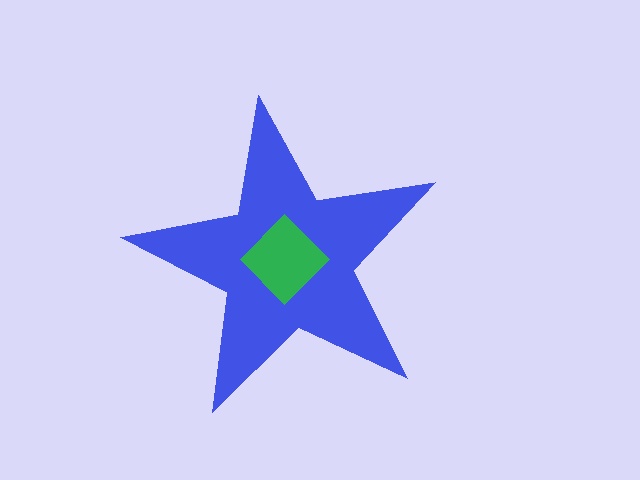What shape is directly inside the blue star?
The green diamond.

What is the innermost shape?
The green diamond.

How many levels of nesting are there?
2.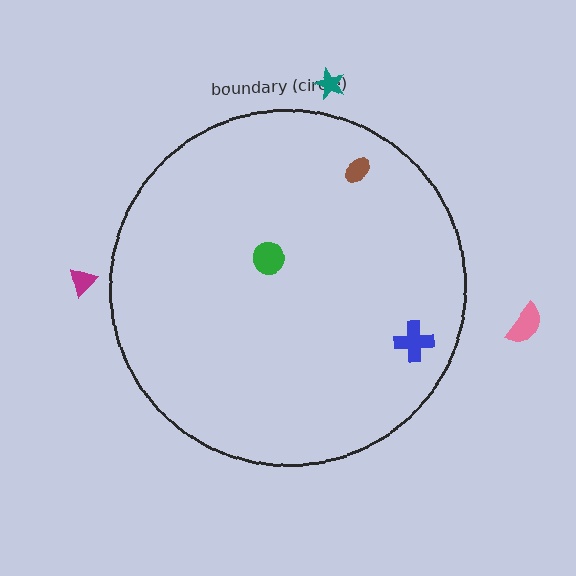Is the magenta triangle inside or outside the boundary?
Outside.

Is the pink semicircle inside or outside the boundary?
Outside.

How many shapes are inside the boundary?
3 inside, 3 outside.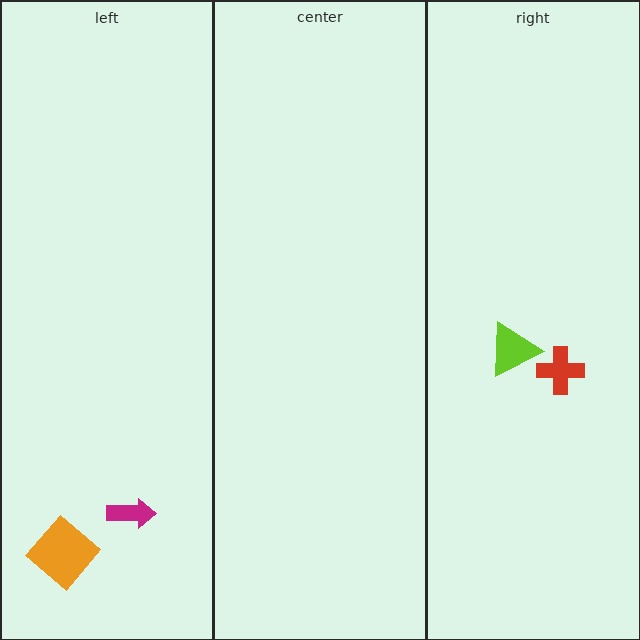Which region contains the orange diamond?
The left region.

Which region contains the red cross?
The right region.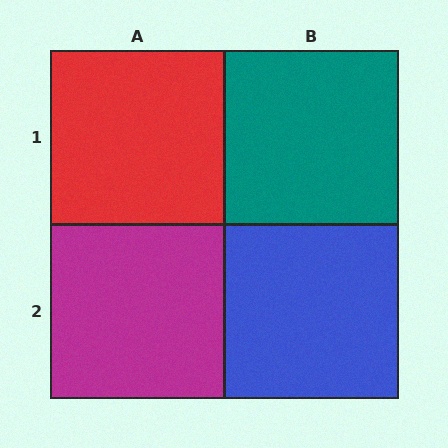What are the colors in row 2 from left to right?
Magenta, blue.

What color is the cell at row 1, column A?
Red.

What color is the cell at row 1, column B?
Teal.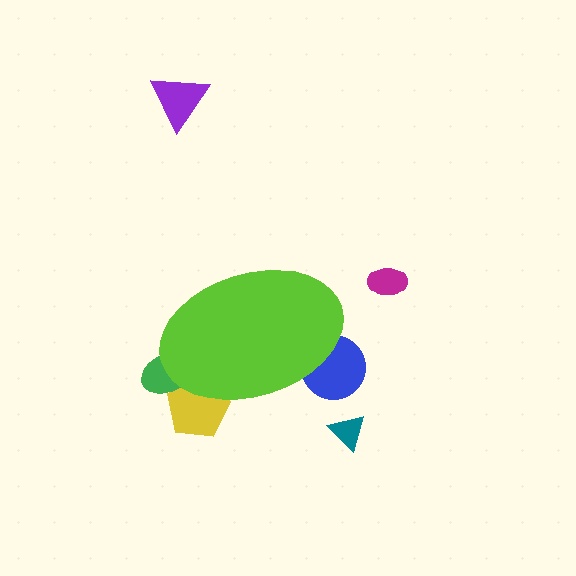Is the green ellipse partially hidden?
Yes, the green ellipse is partially hidden behind the lime ellipse.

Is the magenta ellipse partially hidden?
No, the magenta ellipse is fully visible.